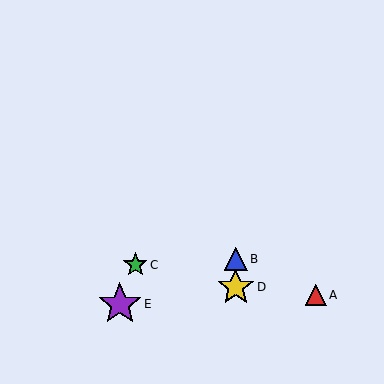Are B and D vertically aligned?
Yes, both are at x≈236.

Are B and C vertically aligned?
No, B is at x≈236 and C is at x≈135.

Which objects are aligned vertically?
Objects B, D are aligned vertically.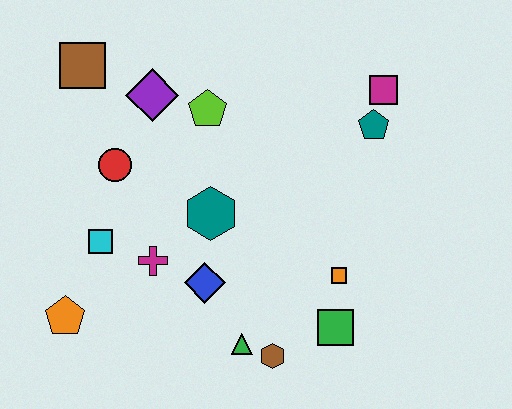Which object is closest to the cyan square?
The magenta cross is closest to the cyan square.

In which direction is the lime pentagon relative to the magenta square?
The lime pentagon is to the left of the magenta square.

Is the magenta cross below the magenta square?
Yes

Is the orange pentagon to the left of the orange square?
Yes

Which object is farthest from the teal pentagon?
The orange pentagon is farthest from the teal pentagon.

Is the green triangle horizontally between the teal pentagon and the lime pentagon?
Yes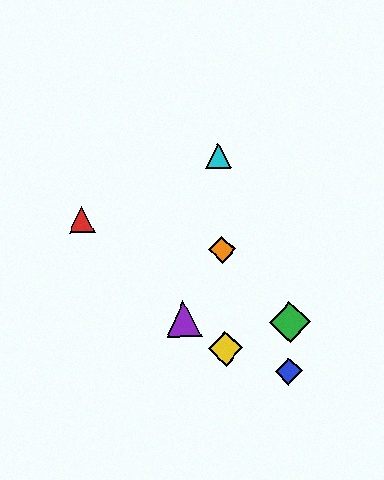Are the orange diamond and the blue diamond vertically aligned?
No, the orange diamond is at x≈222 and the blue diamond is at x≈289.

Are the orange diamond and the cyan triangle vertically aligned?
Yes, both are at x≈222.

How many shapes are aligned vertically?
3 shapes (the yellow diamond, the orange diamond, the cyan triangle) are aligned vertically.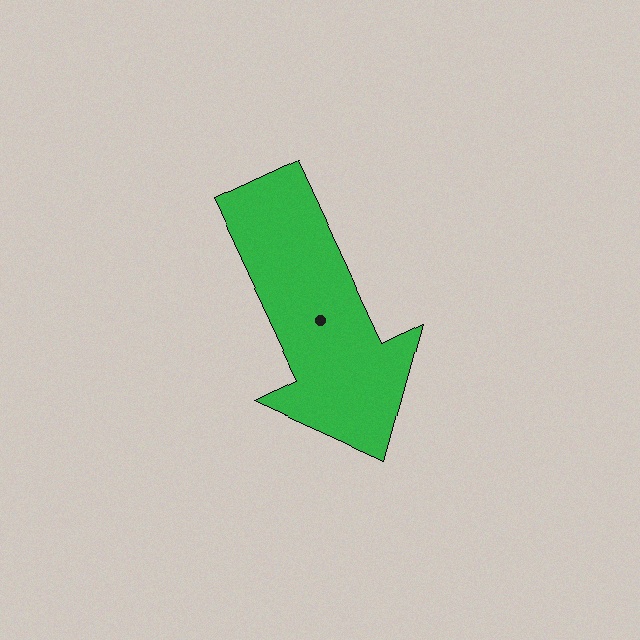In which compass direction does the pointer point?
Southeast.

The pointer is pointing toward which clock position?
Roughly 5 o'clock.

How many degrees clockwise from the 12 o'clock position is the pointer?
Approximately 155 degrees.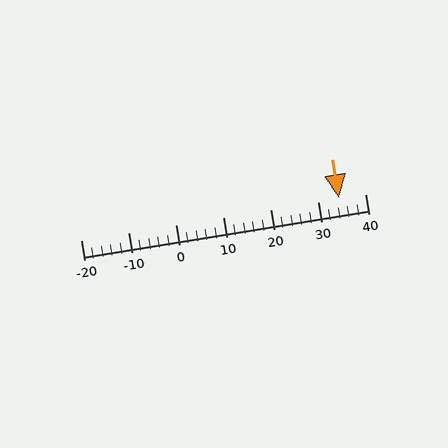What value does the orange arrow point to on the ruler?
The orange arrow points to approximately 34.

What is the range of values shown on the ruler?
The ruler shows values from -20 to 40.